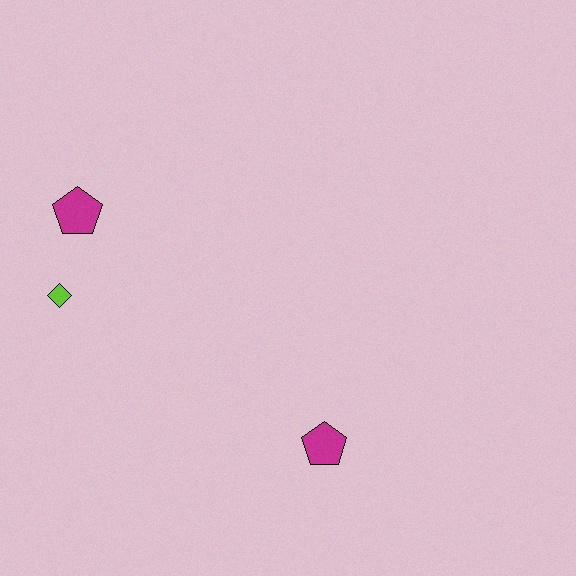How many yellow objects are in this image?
There are no yellow objects.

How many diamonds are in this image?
There is 1 diamond.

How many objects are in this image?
There are 3 objects.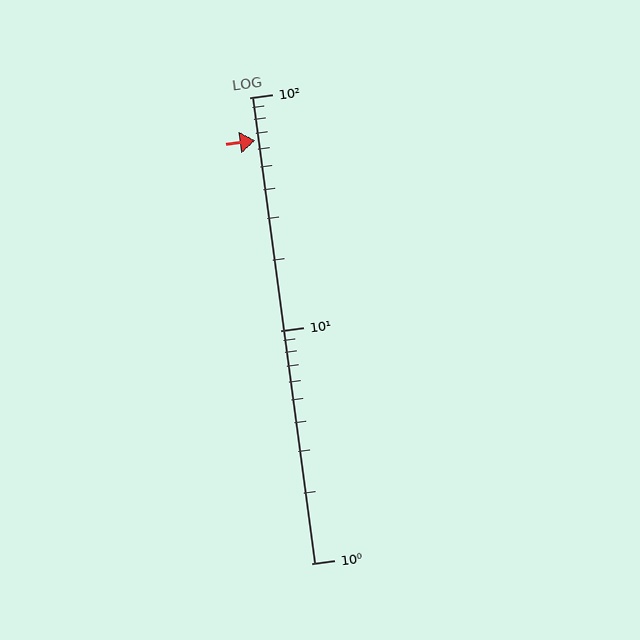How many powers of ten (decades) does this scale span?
The scale spans 2 decades, from 1 to 100.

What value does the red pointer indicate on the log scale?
The pointer indicates approximately 65.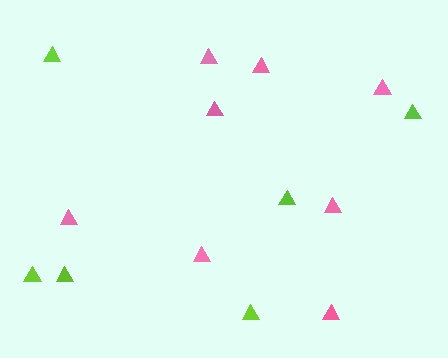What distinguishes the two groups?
There are 2 groups: one group of lime triangles (6) and one group of pink triangles (8).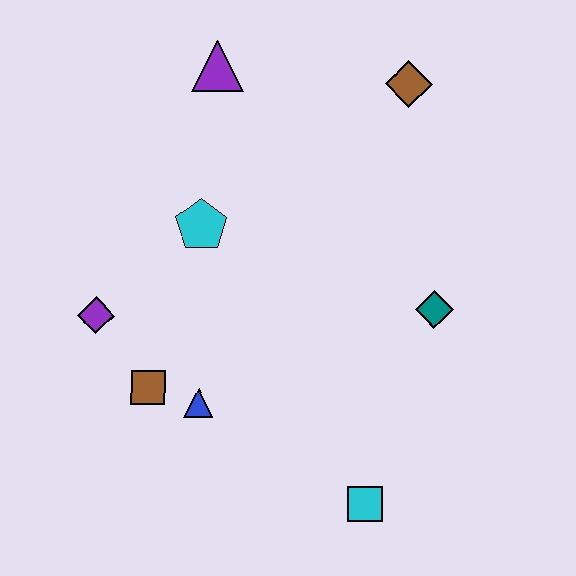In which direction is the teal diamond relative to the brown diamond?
The teal diamond is below the brown diamond.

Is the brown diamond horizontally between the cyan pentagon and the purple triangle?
No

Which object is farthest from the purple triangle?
The cyan square is farthest from the purple triangle.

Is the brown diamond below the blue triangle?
No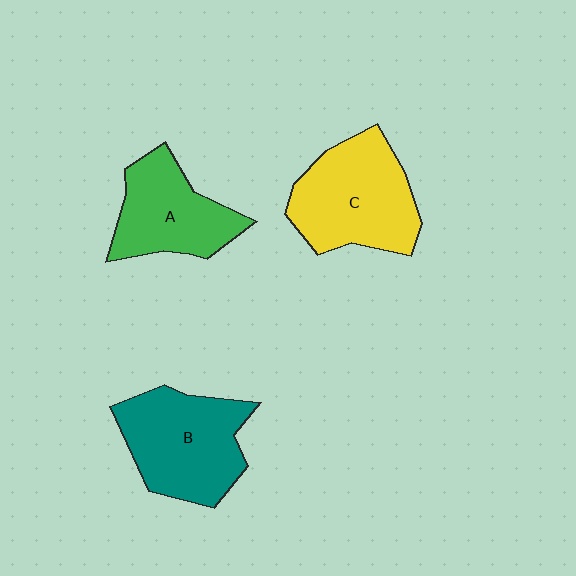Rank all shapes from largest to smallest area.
From largest to smallest: C (yellow), B (teal), A (green).